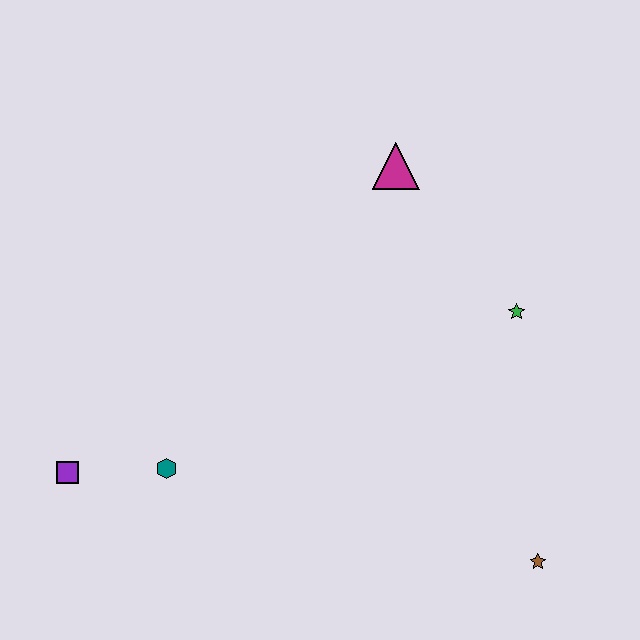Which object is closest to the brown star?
The green star is closest to the brown star.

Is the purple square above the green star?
No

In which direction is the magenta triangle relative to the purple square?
The magenta triangle is to the right of the purple square.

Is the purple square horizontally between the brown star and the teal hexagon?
No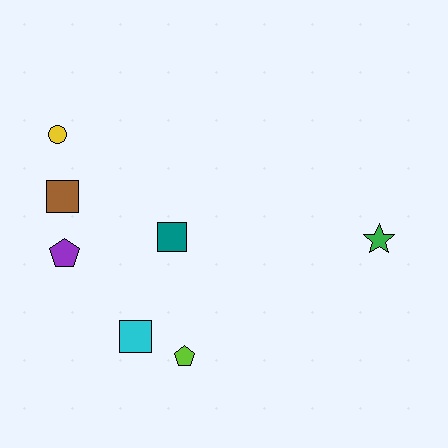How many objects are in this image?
There are 7 objects.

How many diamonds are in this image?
There are no diamonds.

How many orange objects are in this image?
There are no orange objects.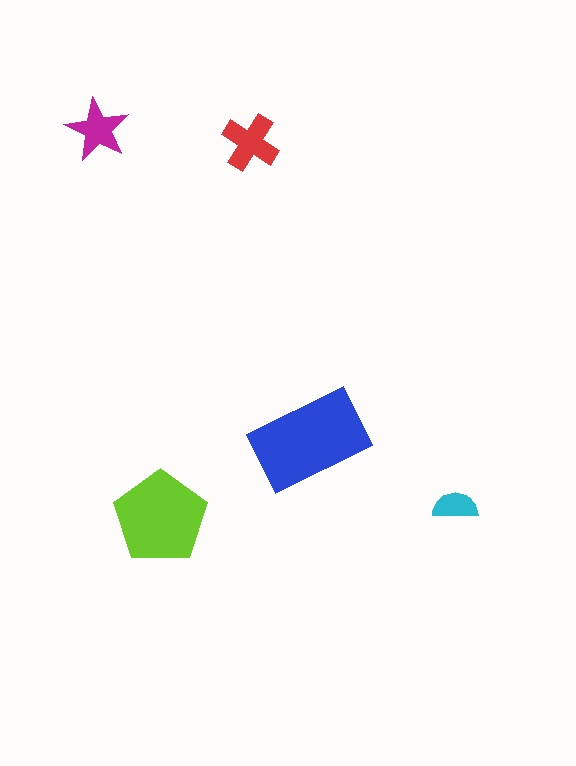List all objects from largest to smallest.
The blue rectangle, the lime pentagon, the red cross, the magenta star, the cyan semicircle.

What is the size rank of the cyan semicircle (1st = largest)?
5th.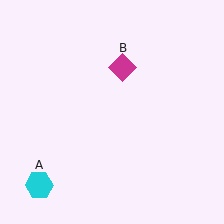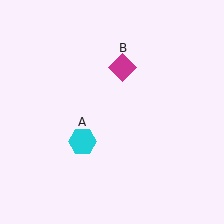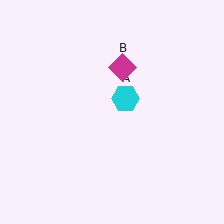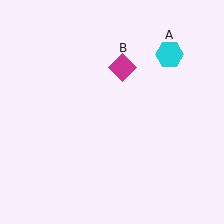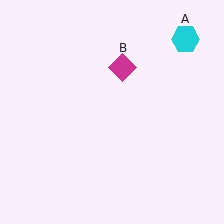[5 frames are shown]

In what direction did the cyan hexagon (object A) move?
The cyan hexagon (object A) moved up and to the right.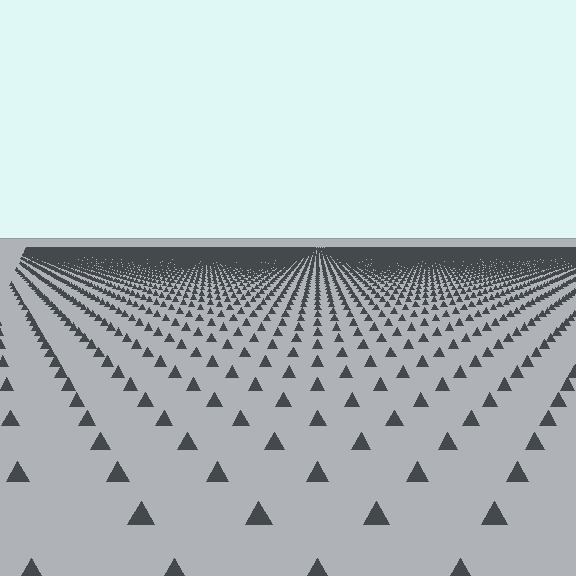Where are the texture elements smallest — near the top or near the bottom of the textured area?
Near the top.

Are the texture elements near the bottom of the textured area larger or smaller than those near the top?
Larger. Near the bottom, elements are closer to the viewer and appear at a bigger on-screen size.